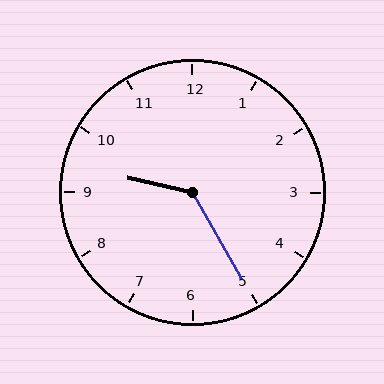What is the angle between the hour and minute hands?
Approximately 132 degrees.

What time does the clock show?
9:25.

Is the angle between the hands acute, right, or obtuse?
It is obtuse.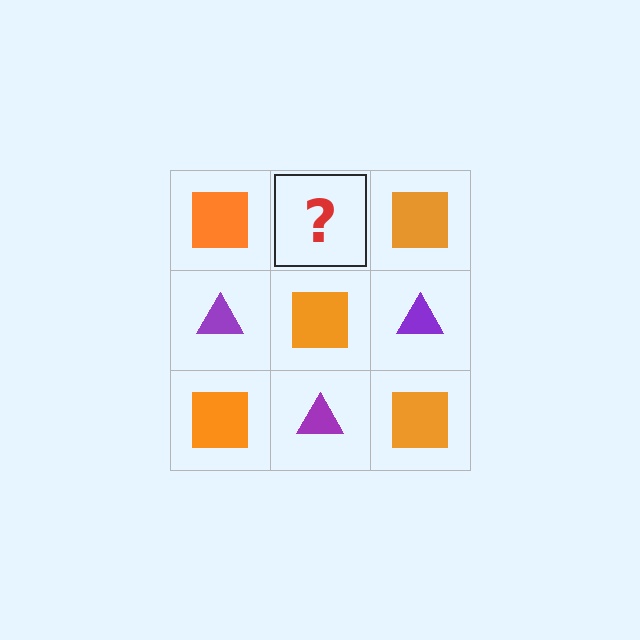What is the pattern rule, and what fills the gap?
The rule is that it alternates orange square and purple triangle in a checkerboard pattern. The gap should be filled with a purple triangle.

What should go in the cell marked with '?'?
The missing cell should contain a purple triangle.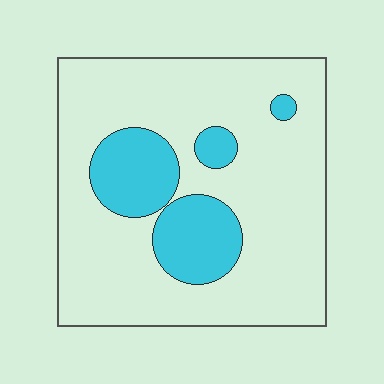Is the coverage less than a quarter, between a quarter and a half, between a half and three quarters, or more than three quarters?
Less than a quarter.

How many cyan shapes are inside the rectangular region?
4.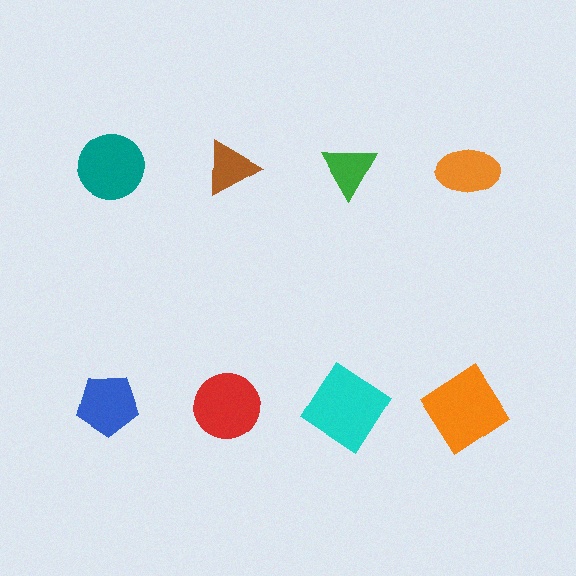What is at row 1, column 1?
A teal circle.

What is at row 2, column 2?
A red circle.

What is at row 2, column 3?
A cyan diamond.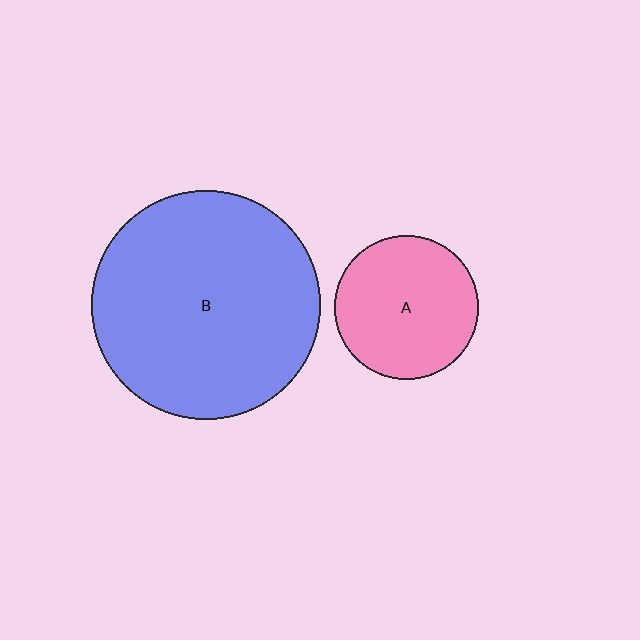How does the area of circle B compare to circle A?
Approximately 2.5 times.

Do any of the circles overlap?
No, none of the circles overlap.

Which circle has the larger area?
Circle B (blue).